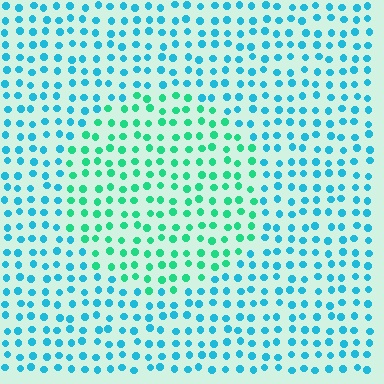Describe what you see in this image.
The image is filled with small cyan elements in a uniform arrangement. A circle-shaped region is visible where the elements are tinted to a slightly different hue, forming a subtle color boundary.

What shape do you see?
I see a circle.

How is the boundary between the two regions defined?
The boundary is defined purely by a slight shift in hue (about 39 degrees). Spacing, size, and orientation are identical on both sides.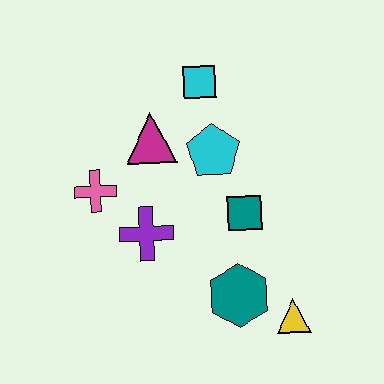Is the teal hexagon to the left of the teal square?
Yes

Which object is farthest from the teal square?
The pink cross is farthest from the teal square.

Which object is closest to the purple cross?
The pink cross is closest to the purple cross.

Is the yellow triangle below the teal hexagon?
Yes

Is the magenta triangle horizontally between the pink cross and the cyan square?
Yes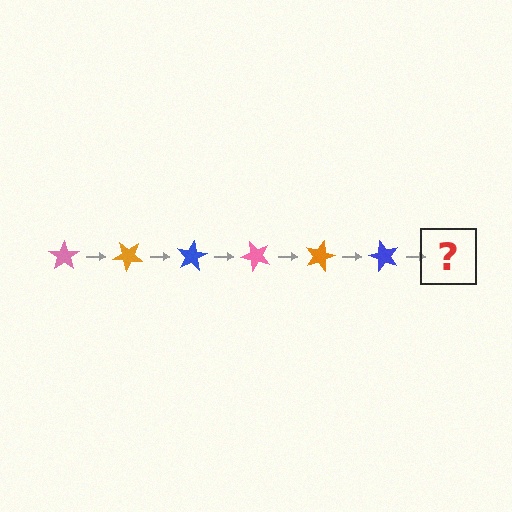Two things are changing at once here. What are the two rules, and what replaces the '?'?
The two rules are that it rotates 40 degrees each step and the color cycles through pink, orange, and blue. The '?' should be a pink star, rotated 240 degrees from the start.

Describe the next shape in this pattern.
It should be a pink star, rotated 240 degrees from the start.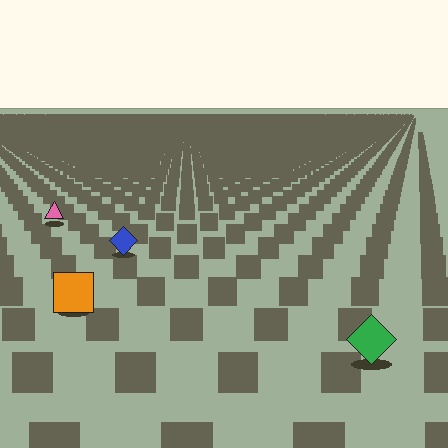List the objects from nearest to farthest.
From nearest to farthest: the green diamond, the orange square, the blue diamond, the pink triangle.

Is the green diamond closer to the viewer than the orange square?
Yes. The green diamond is closer — you can tell from the texture gradient: the ground texture is coarser near it.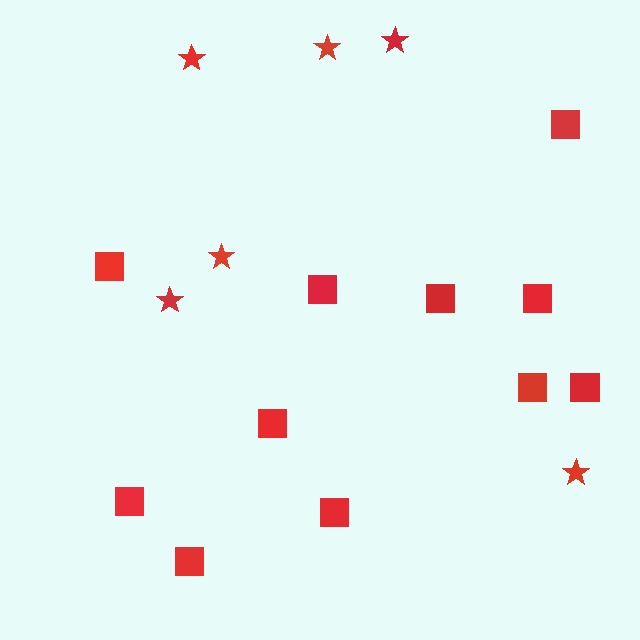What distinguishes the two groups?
There are 2 groups: one group of stars (6) and one group of squares (11).